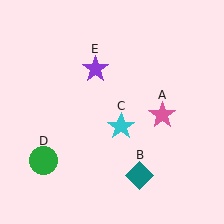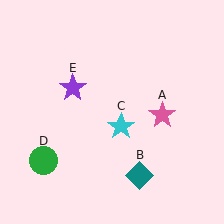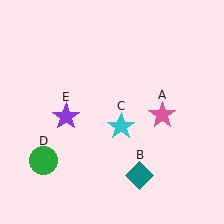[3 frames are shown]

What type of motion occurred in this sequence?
The purple star (object E) rotated counterclockwise around the center of the scene.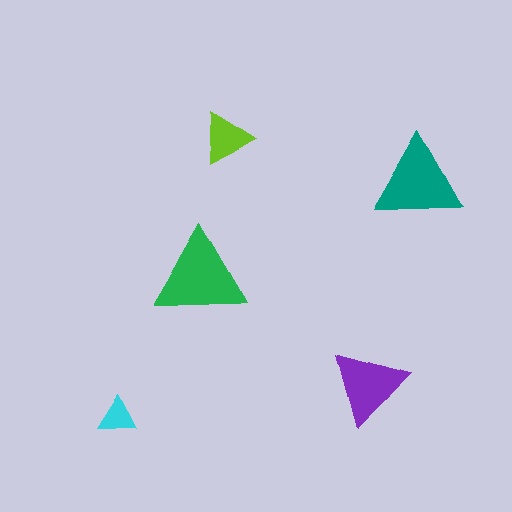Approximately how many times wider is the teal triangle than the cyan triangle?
About 2.5 times wider.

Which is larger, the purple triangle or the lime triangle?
The purple one.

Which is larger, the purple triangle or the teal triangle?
The teal one.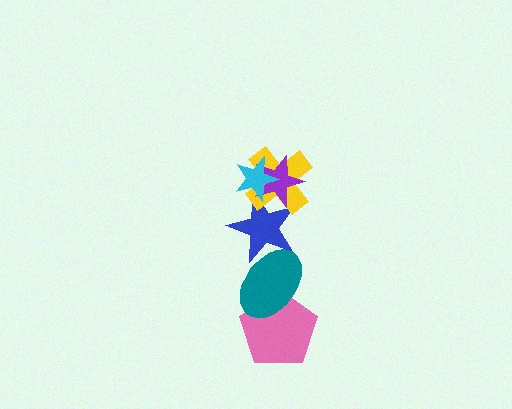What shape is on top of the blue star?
The yellow cross is on top of the blue star.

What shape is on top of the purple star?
The cyan star is on top of the purple star.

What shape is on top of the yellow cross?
The purple star is on top of the yellow cross.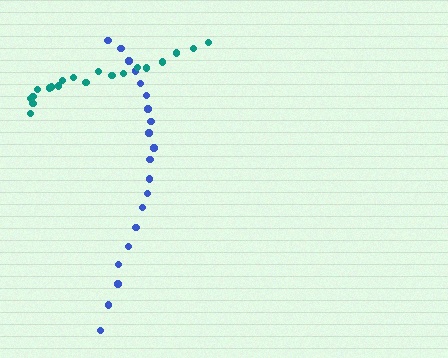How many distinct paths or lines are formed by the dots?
There are 2 distinct paths.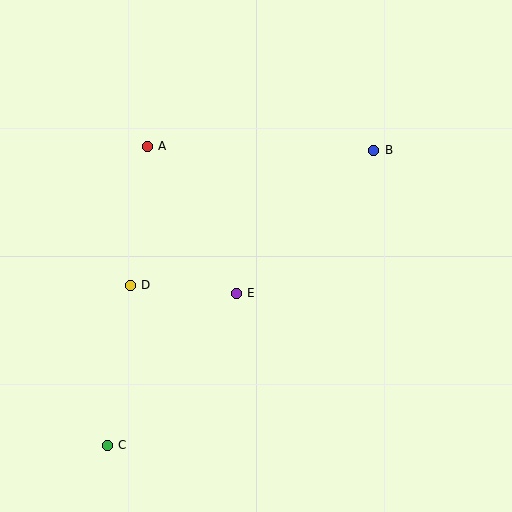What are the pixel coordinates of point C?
Point C is at (107, 445).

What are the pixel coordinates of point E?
Point E is at (236, 293).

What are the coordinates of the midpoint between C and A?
The midpoint between C and A is at (127, 296).